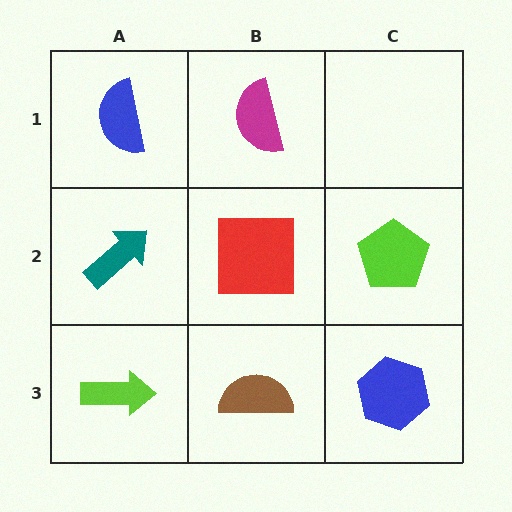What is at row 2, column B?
A red square.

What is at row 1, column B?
A magenta semicircle.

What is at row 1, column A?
A blue semicircle.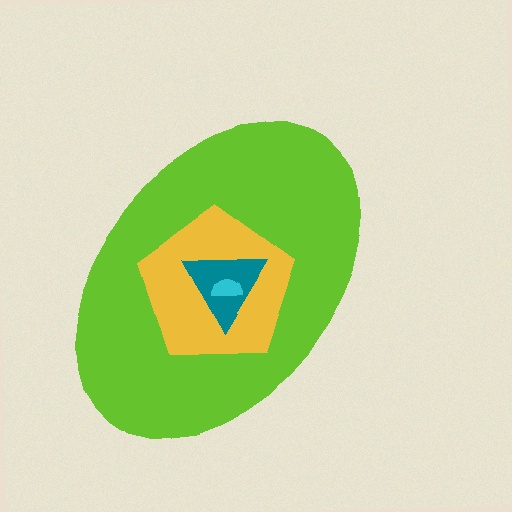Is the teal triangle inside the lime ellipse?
Yes.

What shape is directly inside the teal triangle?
The cyan semicircle.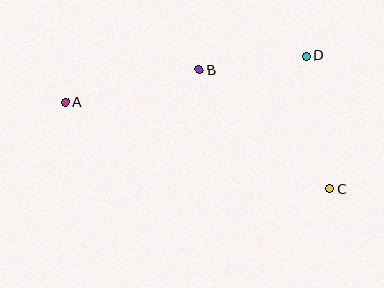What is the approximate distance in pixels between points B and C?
The distance between B and C is approximately 177 pixels.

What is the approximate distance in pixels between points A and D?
The distance between A and D is approximately 246 pixels.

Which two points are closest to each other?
Points B and D are closest to each other.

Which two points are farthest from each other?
Points A and C are farthest from each other.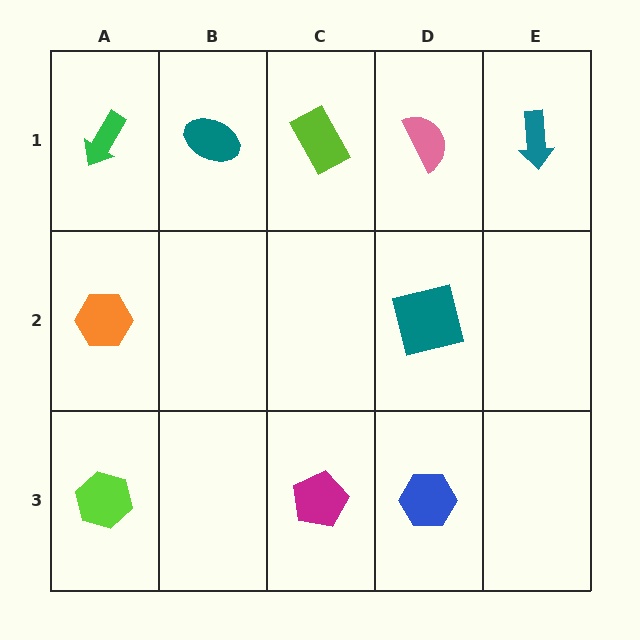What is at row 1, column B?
A teal ellipse.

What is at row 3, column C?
A magenta pentagon.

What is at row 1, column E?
A teal arrow.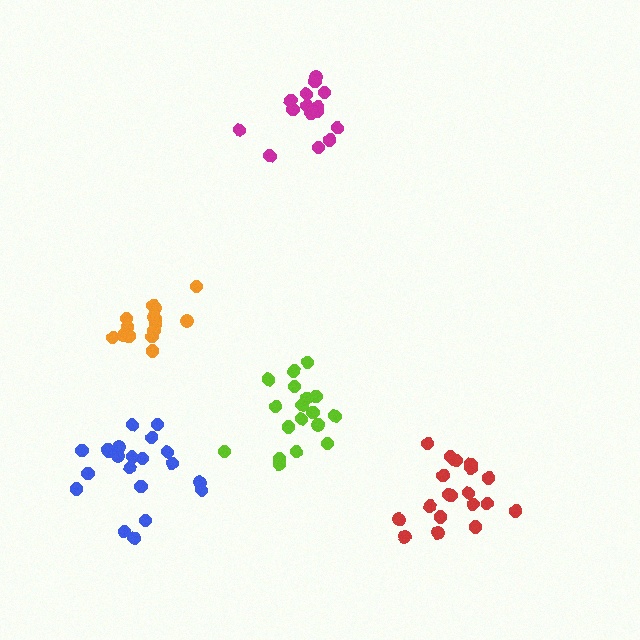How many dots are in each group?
Group 1: 15 dots, Group 2: 19 dots, Group 3: 20 dots, Group 4: 21 dots, Group 5: 15 dots (90 total).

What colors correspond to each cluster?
The clusters are colored: orange, lime, red, blue, magenta.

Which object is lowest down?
The red cluster is bottommost.